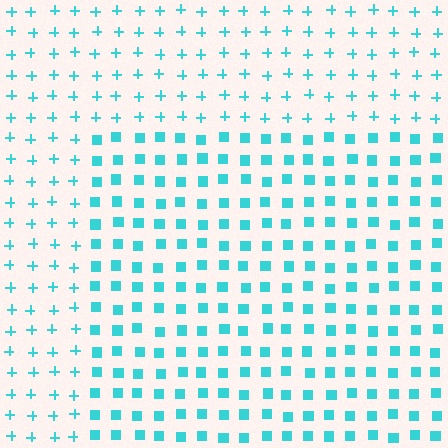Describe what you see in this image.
The image is filled with small cyan elements arranged in a uniform grid. A rectangle-shaped region contains squares, while the surrounding area contains plus signs. The boundary is defined purely by the change in element shape.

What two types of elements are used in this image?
The image uses squares inside the rectangle region and plus signs outside it.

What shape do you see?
I see a rectangle.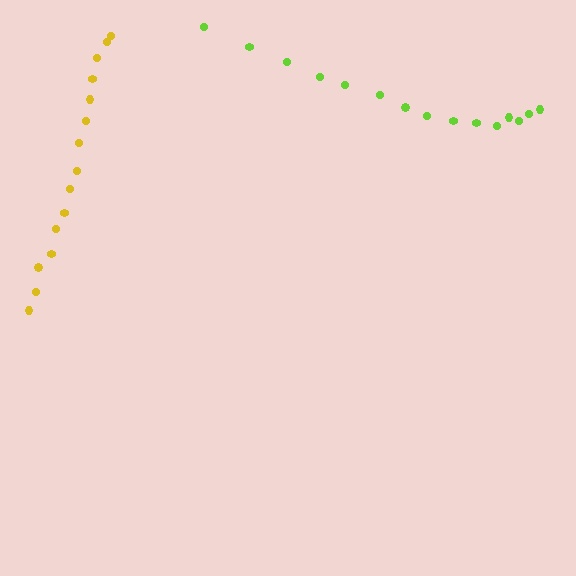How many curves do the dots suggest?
There are 2 distinct paths.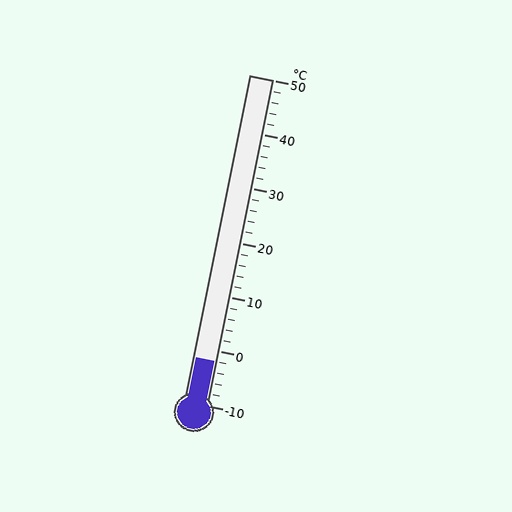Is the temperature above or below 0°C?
The temperature is below 0°C.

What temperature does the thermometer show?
The thermometer shows approximately -2°C.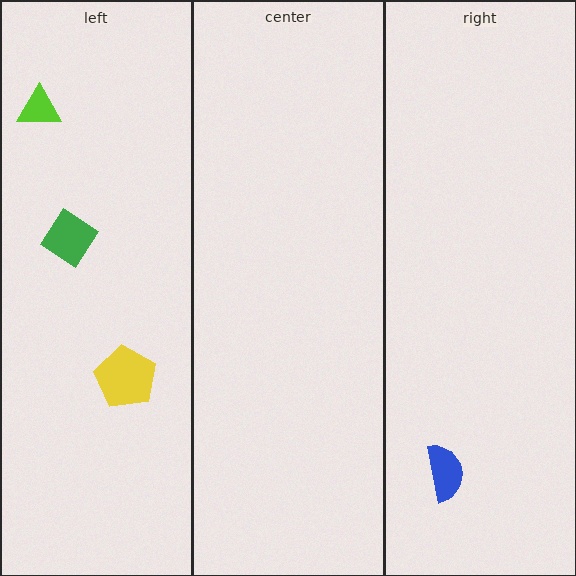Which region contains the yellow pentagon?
The left region.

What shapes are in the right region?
The blue semicircle.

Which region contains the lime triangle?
The left region.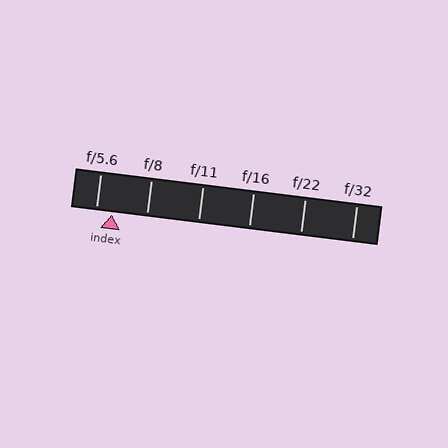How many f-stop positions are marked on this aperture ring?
There are 6 f-stop positions marked.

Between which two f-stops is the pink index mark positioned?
The index mark is between f/5.6 and f/8.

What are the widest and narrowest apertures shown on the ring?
The widest aperture shown is f/5.6 and the narrowest is f/32.